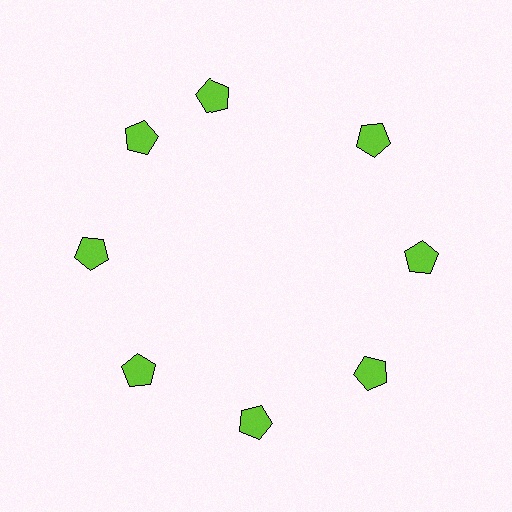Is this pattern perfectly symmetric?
No. The 8 lime pentagons are arranged in a ring, but one element near the 12 o'clock position is rotated out of alignment along the ring, breaking the 8-fold rotational symmetry.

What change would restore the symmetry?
The symmetry would be restored by rotating it back into even spacing with its neighbors so that all 8 pentagons sit at equal angles and equal distance from the center.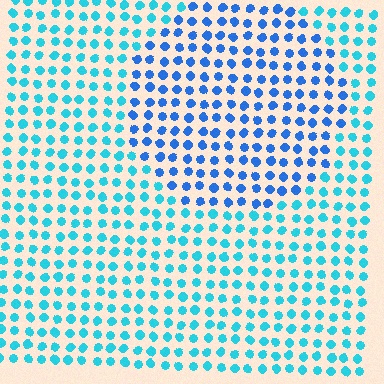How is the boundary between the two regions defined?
The boundary is defined purely by a slight shift in hue (about 31 degrees). Spacing, size, and orientation are identical on both sides.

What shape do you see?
I see a circle.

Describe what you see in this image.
The image is filled with small cyan elements in a uniform arrangement. A circle-shaped region is visible where the elements are tinted to a slightly different hue, forming a subtle color boundary.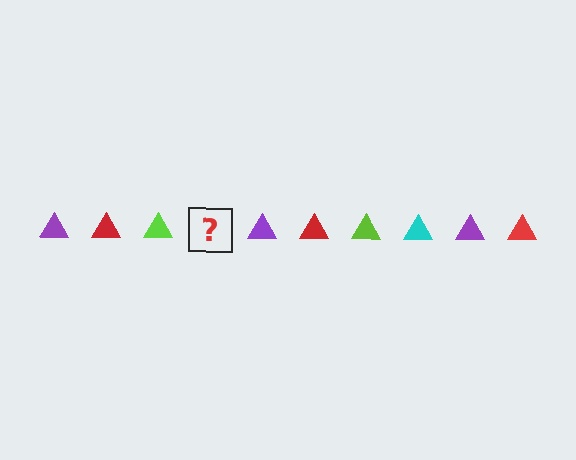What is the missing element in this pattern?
The missing element is a cyan triangle.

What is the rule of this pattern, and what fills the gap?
The rule is that the pattern cycles through purple, red, lime, cyan triangles. The gap should be filled with a cyan triangle.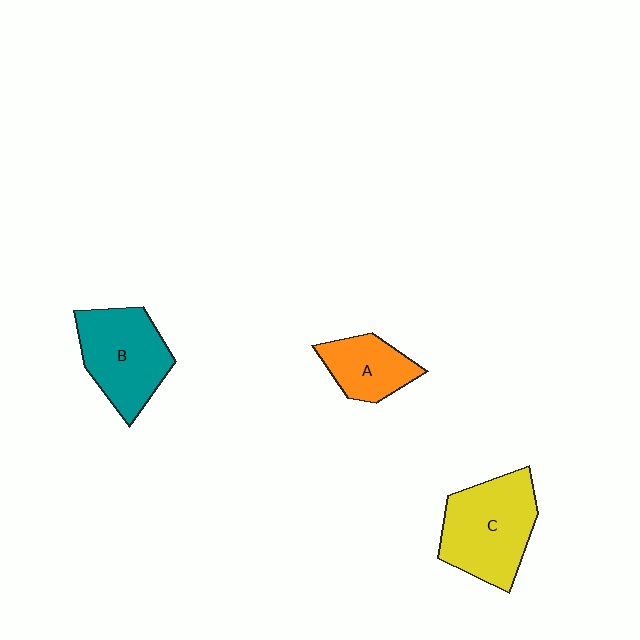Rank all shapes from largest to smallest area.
From largest to smallest: C (yellow), B (teal), A (orange).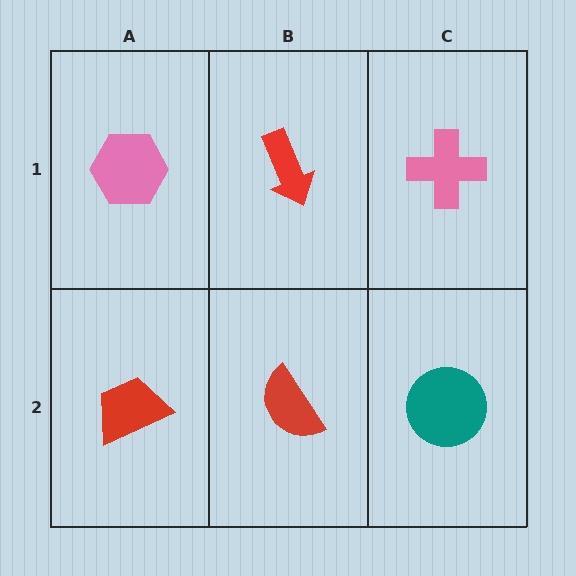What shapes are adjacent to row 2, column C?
A pink cross (row 1, column C), a red semicircle (row 2, column B).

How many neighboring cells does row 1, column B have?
3.